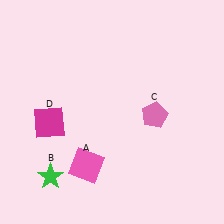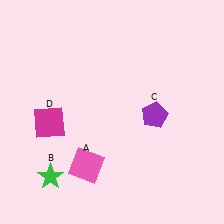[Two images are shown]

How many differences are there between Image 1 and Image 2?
There is 1 difference between the two images.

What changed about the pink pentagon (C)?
In Image 1, C is pink. In Image 2, it changed to purple.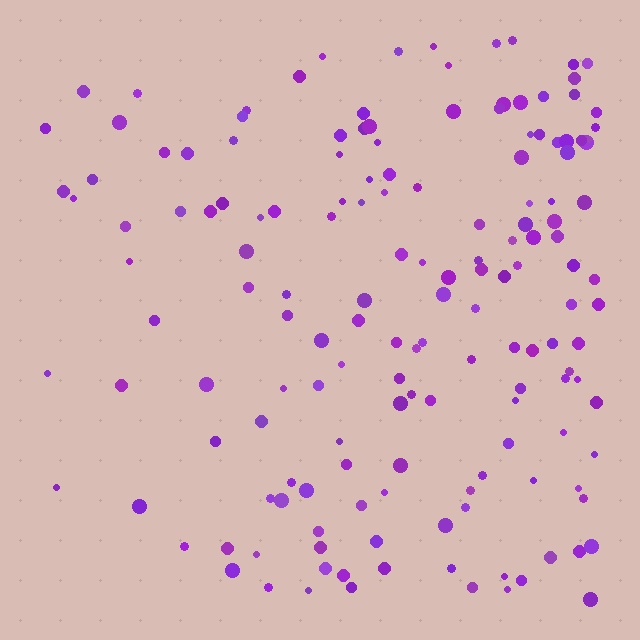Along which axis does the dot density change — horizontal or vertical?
Horizontal.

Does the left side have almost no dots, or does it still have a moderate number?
Still a moderate number, just noticeably fewer than the right.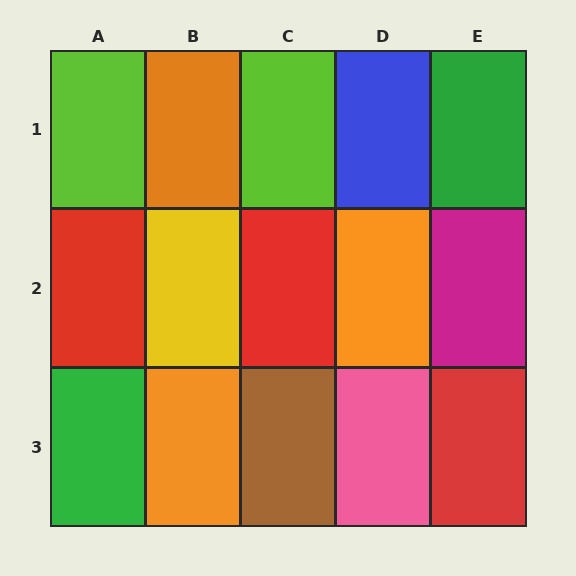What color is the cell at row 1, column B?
Orange.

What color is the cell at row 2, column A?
Red.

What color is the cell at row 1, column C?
Lime.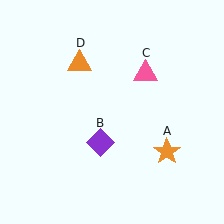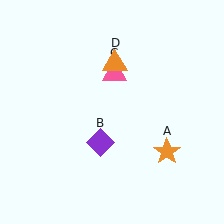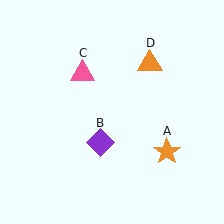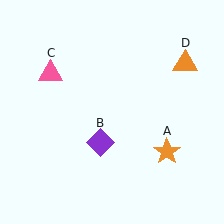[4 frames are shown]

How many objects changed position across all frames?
2 objects changed position: pink triangle (object C), orange triangle (object D).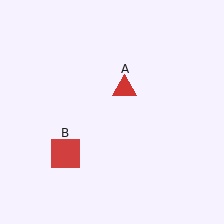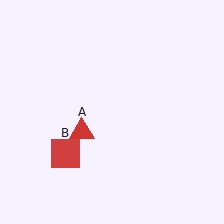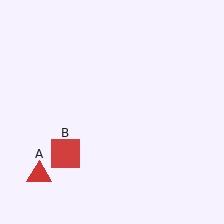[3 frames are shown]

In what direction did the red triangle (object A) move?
The red triangle (object A) moved down and to the left.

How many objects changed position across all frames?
1 object changed position: red triangle (object A).